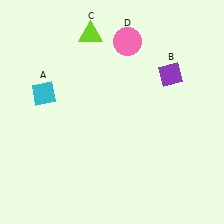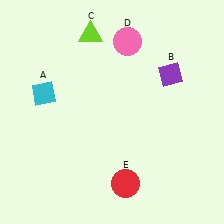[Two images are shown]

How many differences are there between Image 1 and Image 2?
There is 1 difference between the two images.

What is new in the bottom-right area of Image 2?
A red circle (E) was added in the bottom-right area of Image 2.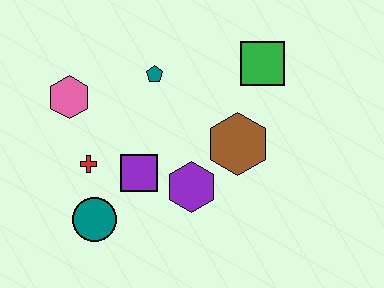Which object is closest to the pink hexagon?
The red cross is closest to the pink hexagon.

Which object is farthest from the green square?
The teal circle is farthest from the green square.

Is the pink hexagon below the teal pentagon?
Yes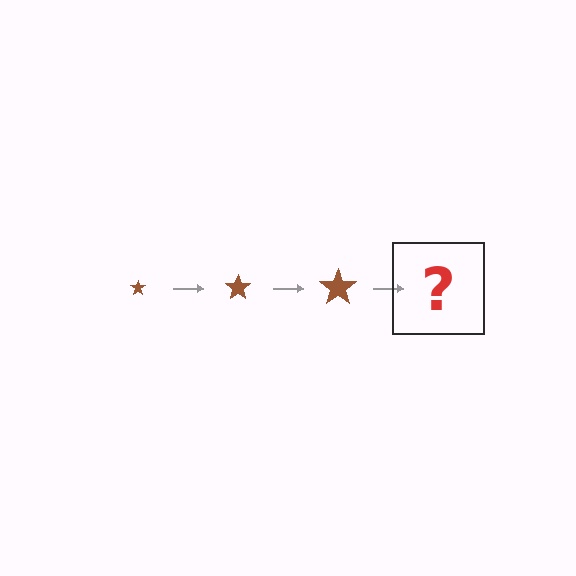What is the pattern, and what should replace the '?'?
The pattern is that the star gets progressively larger each step. The '?' should be a brown star, larger than the previous one.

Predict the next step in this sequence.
The next step is a brown star, larger than the previous one.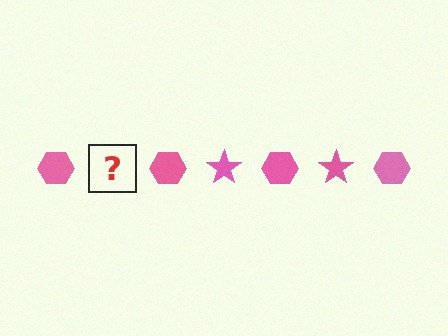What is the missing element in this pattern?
The missing element is a pink star.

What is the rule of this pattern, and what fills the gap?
The rule is that the pattern cycles through hexagon, star shapes in pink. The gap should be filled with a pink star.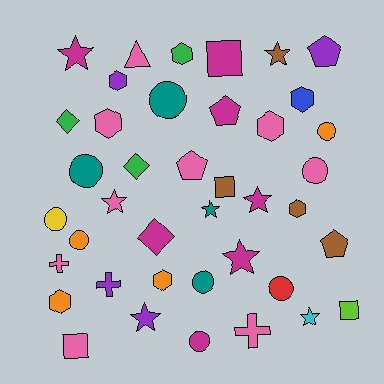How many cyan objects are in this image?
There is 1 cyan object.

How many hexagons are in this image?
There are 8 hexagons.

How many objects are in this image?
There are 40 objects.